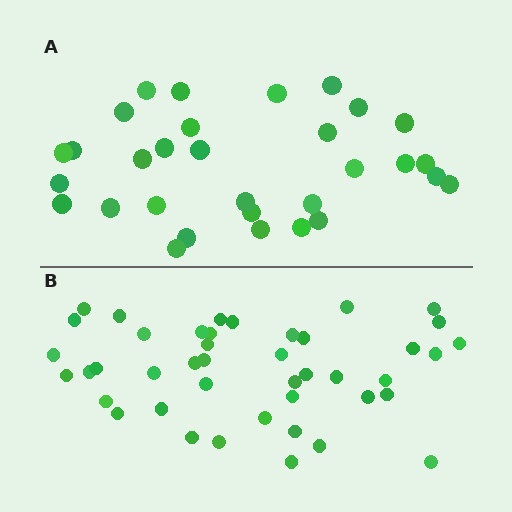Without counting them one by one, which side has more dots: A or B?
Region B (the bottom region) has more dots.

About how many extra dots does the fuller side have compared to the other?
Region B has roughly 12 or so more dots than region A.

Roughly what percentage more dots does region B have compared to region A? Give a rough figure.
About 40% more.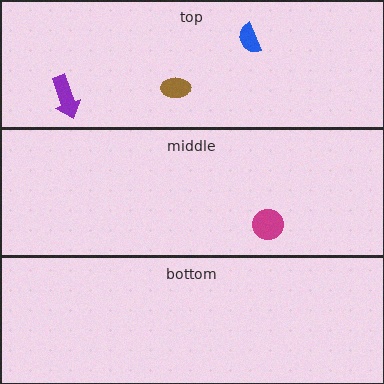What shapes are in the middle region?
The magenta circle.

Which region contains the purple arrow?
The top region.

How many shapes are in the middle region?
1.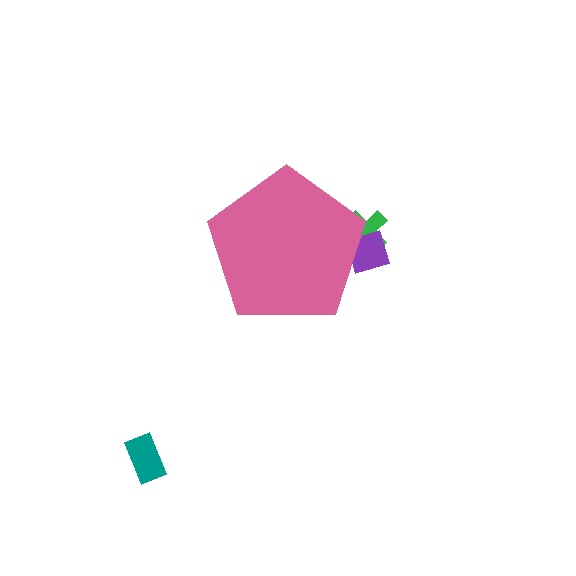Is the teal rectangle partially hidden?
No, the teal rectangle is fully visible.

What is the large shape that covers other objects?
A pink pentagon.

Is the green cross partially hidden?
Yes, the green cross is partially hidden behind the pink pentagon.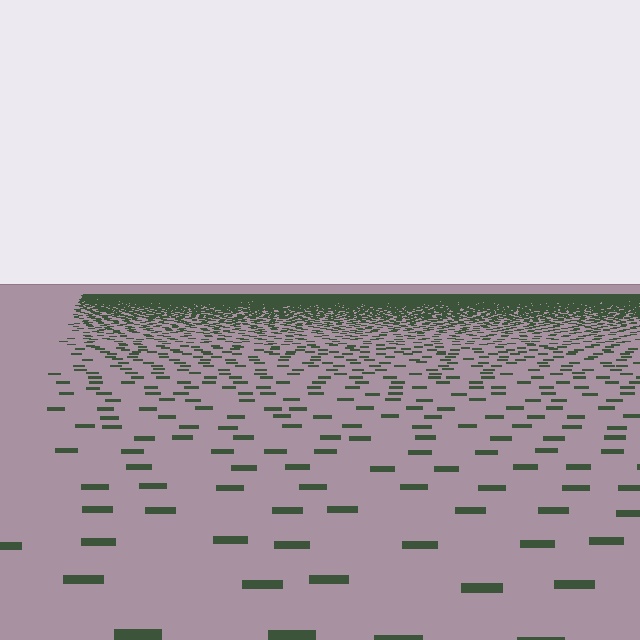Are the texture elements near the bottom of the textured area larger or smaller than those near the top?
Larger. Near the bottom, elements are closer to the viewer and appear at a bigger on-screen size.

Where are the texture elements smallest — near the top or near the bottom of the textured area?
Near the top.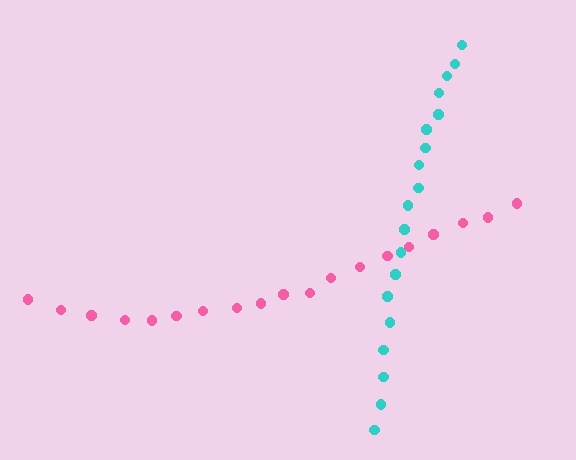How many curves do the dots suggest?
There are 2 distinct paths.